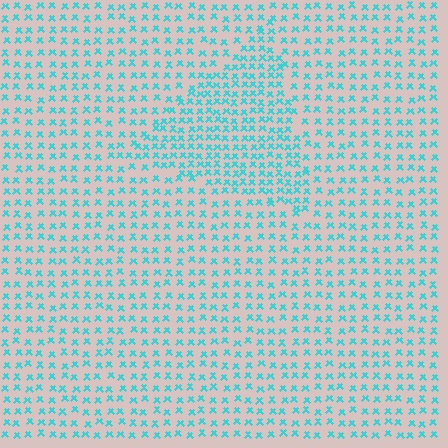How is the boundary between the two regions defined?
The boundary is defined by a change in element density (approximately 1.7x ratio). All elements are the same color, size, and shape.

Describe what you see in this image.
The image contains small cyan elements arranged at two different densities. A triangle-shaped region is visible where the elements are more densely packed than the surrounding area.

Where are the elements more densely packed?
The elements are more densely packed inside the triangle boundary.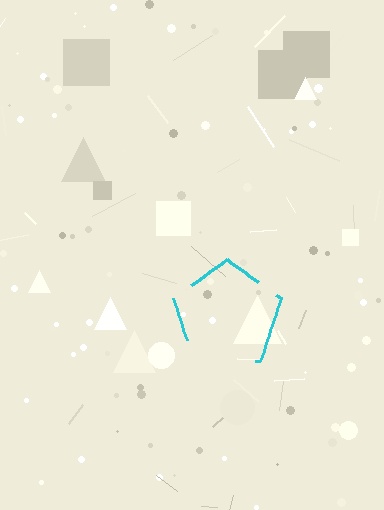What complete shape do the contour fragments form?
The contour fragments form a pentagon.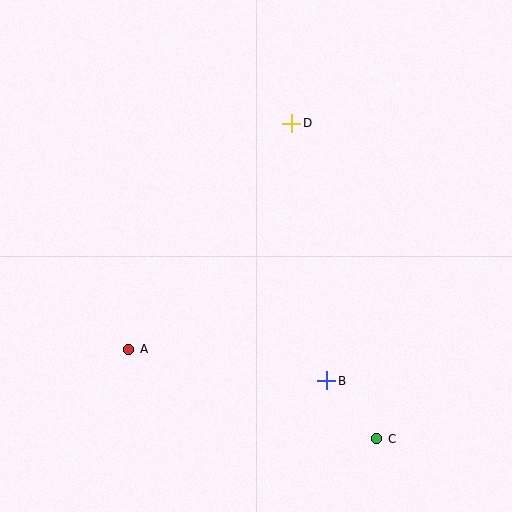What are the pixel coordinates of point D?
Point D is at (292, 123).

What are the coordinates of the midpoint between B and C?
The midpoint between B and C is at (352, 410).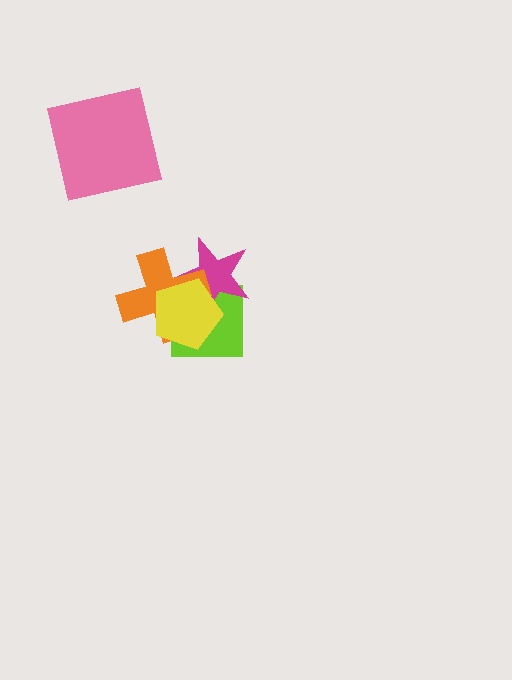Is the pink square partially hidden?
No, no other shape covers it.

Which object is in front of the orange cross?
The yellow pentagon is in front of the orange cross.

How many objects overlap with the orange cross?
3 objects overlap with the orange cross.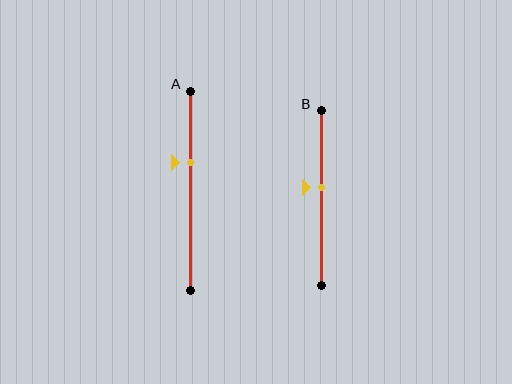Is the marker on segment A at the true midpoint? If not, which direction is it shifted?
No, the marker on segment A is shifted upward by about 14% of the segment length.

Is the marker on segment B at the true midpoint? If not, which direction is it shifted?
No, the marker on segment B is shifted upward by about 6% of the segment length.